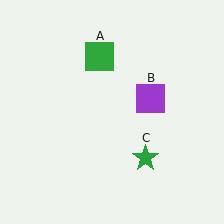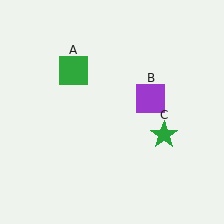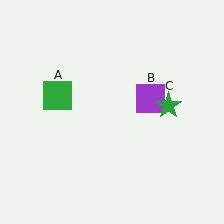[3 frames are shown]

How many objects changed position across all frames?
2 objects changed position: green square (object A), green star (object C).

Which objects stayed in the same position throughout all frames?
Purple square (object B) remained stationary.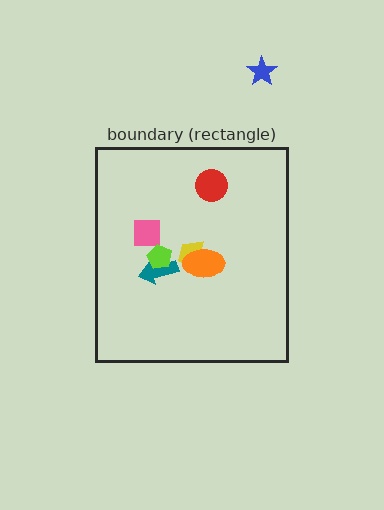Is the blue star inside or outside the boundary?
Outside.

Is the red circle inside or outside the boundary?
Inside.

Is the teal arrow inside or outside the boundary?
Inside.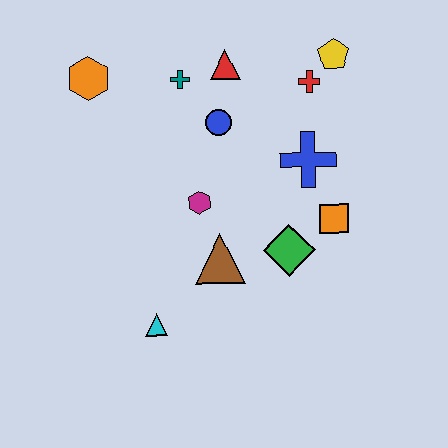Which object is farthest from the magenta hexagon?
The yellow pentagon is farthest from the magenta hexagon.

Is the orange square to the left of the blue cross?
No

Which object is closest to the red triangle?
The teal cross is closest to the red triangle.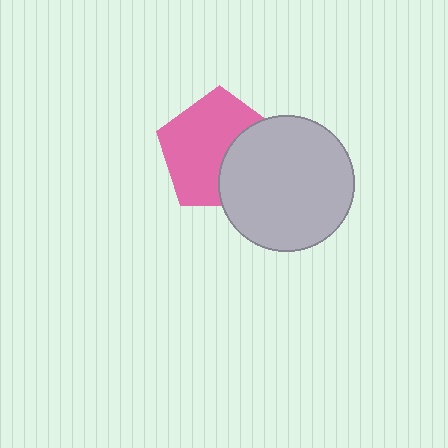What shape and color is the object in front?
The object in front is a light gray circle.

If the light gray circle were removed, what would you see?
You would see the complete pink pentagon.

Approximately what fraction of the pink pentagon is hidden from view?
Roughly 36% of the pink pentagon is hidden behind the light gray circle.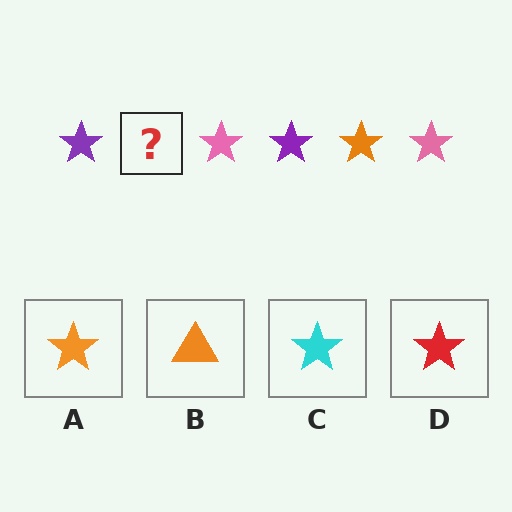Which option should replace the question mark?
Option A.